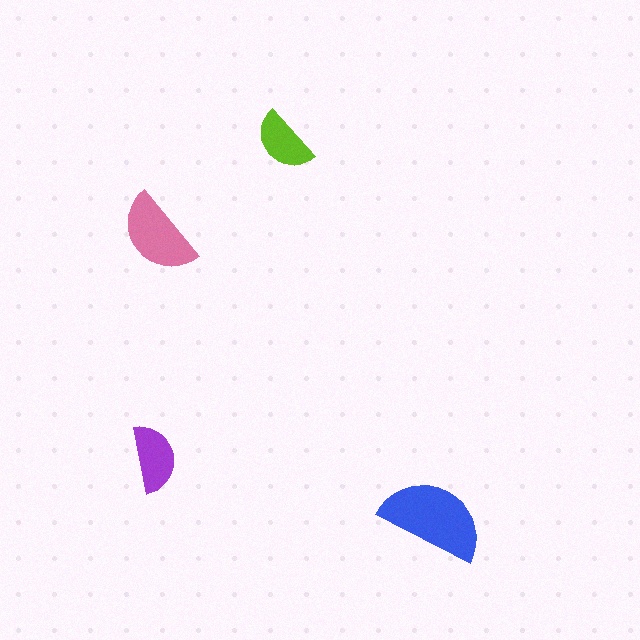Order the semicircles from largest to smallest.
the blue one, the pink one, the purple one, the lime one.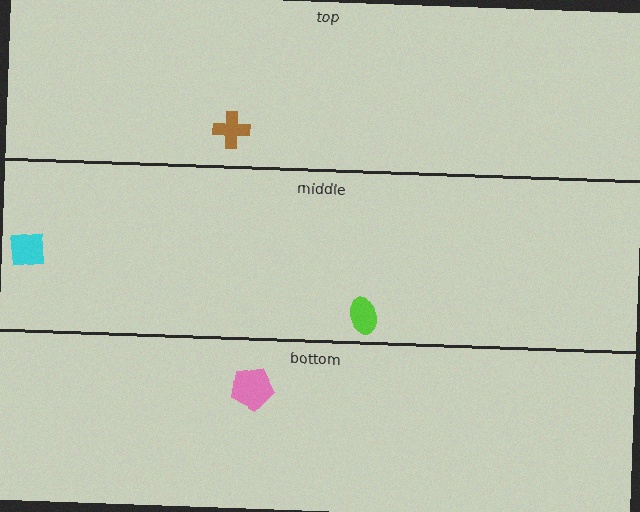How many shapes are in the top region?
1.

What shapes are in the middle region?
The cyan square, the lime ellipse.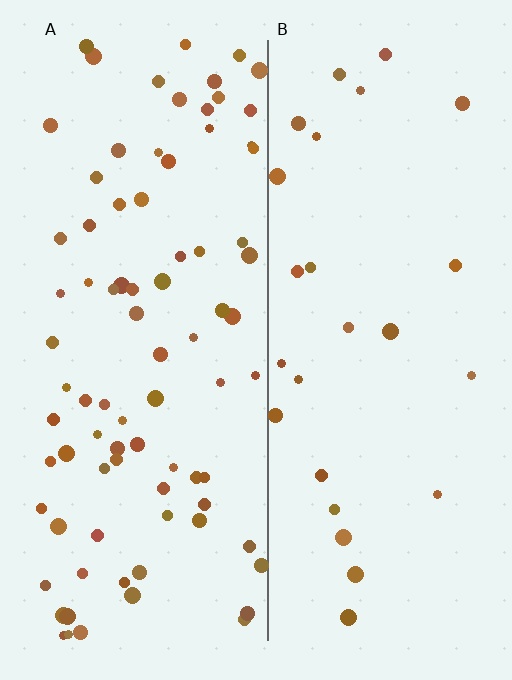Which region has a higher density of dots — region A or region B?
A (the left).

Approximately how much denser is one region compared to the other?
Approximately 3.2× — region A over region B.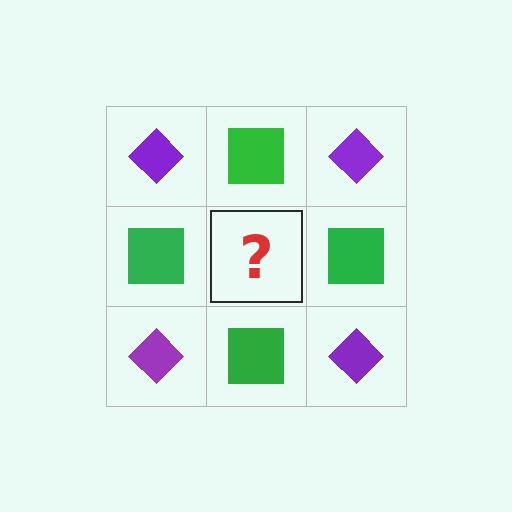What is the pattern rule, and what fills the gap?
The rule is that it alternates purple diamond and green square in a checkerboard pattern. The gap should be filled with a purple diamond.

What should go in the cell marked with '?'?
The missing cell should contain a purple diamond.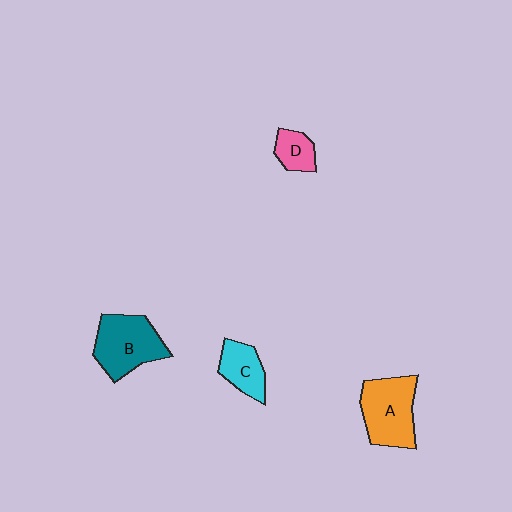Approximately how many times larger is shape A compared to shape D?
Approximately 2.4 times.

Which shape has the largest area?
Shape A (orange).